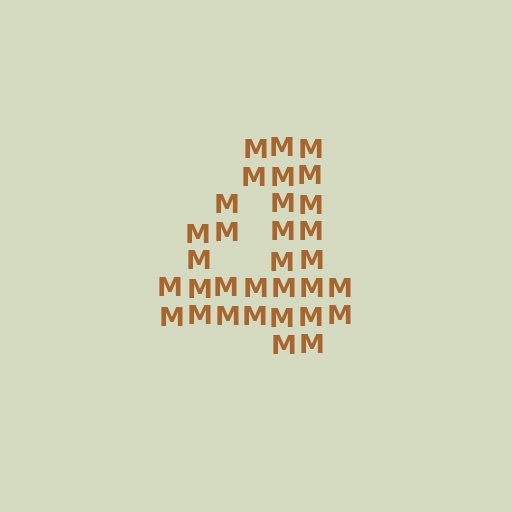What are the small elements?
The small elements are letter M's.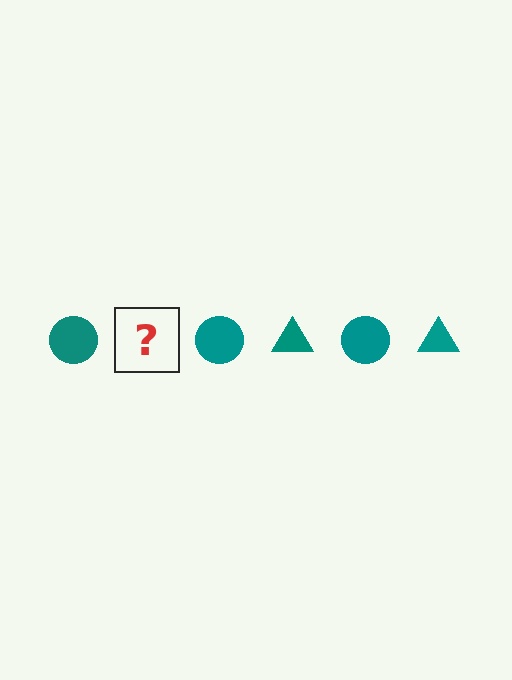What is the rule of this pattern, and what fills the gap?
The rule is that the pattern cycles through circle, triangle shapes in teal. The gap should be filled with a teal triangle.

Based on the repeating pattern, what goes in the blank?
The blank should be a teal triangle.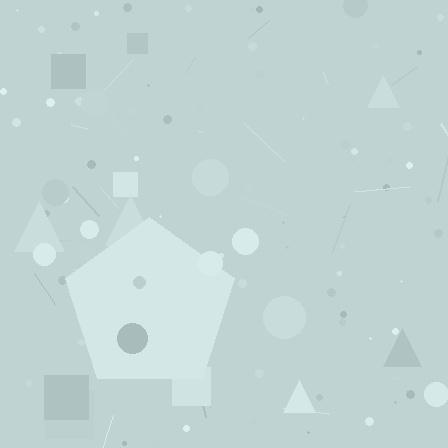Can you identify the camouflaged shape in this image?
The camouflaged shape is a pentagon.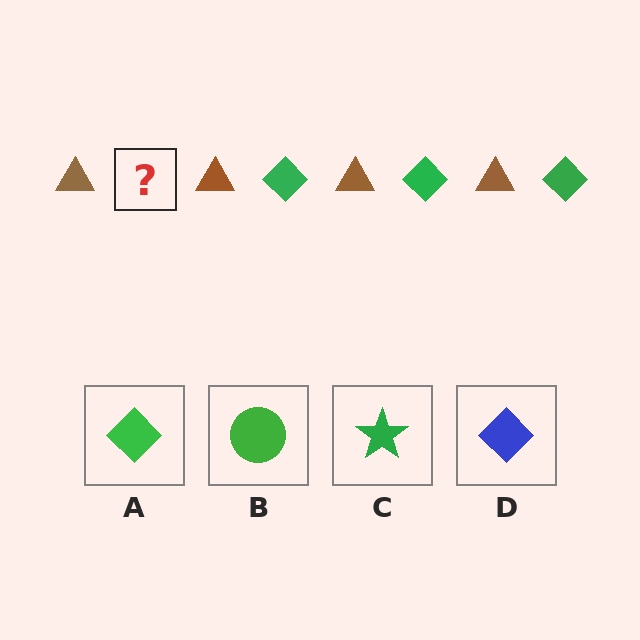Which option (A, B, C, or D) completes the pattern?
A.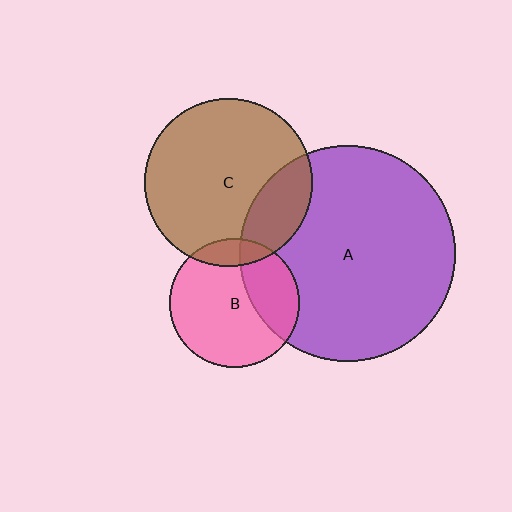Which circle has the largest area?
Circle A (purple).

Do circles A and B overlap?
Yes.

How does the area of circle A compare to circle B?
Approximately 2.8 times.